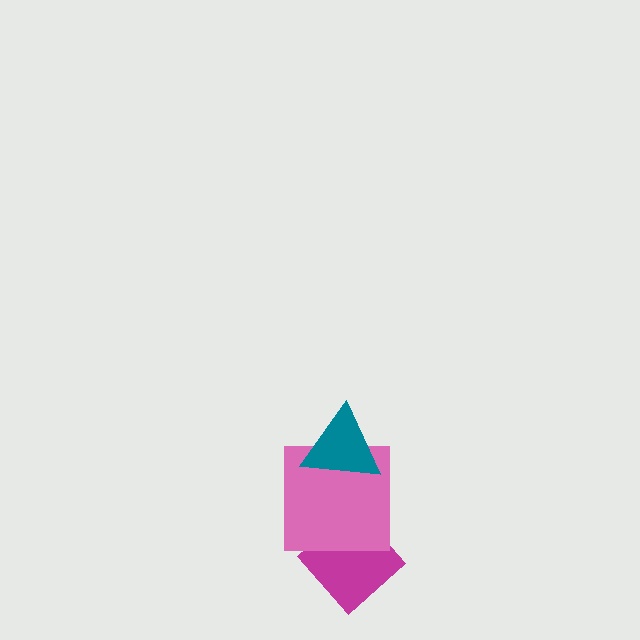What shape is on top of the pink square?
The teal triangle is on top of the pink square.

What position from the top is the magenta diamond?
The magenta diamond is 3rd from the top.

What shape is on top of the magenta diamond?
The pink square is on top of the magenta diamond.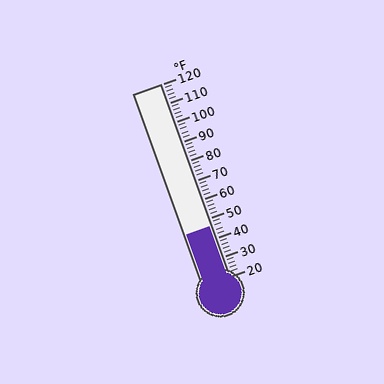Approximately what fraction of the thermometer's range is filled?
The thermometer is filled to approximately 25% of its range.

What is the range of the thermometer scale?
The thermometer scale ranges from 20°F to 120°F.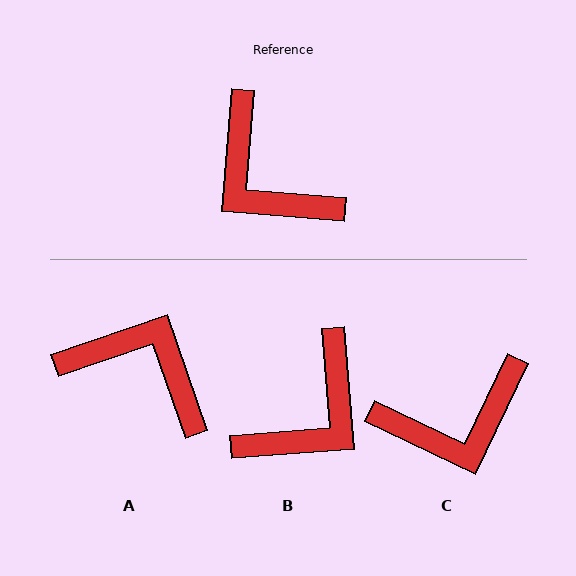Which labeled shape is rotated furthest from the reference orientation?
A, about 156 degrees away.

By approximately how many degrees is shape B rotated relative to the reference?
Approximately 99 degrees counter-clockwise.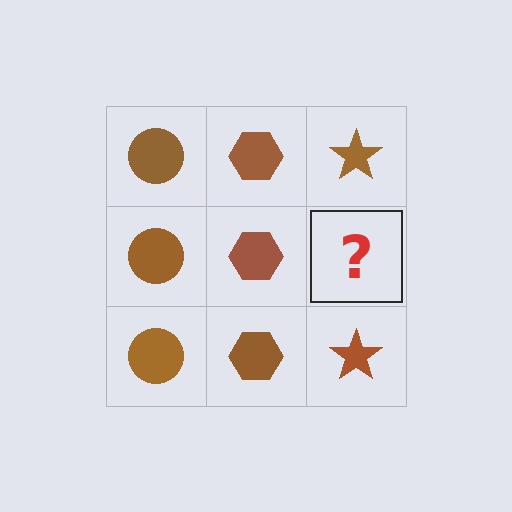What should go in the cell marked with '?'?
The missing cell should contain a brown star.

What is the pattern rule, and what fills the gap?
The rule is that each column has a consistent shape. The gap should be filled with a brown star.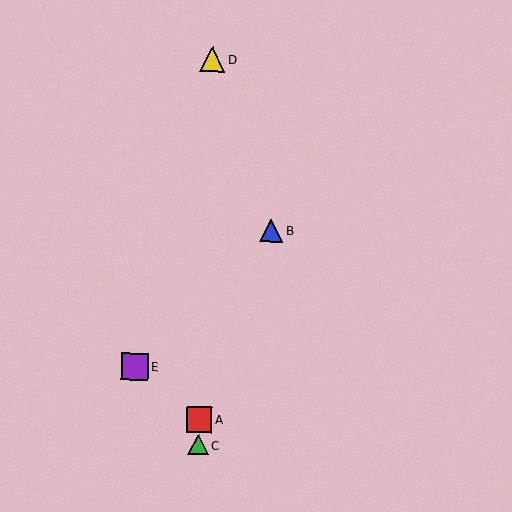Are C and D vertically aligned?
Yes, both are at x≈198.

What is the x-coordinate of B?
Object B is at x≈271.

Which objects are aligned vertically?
Objects A, C, D are aligned vertically.